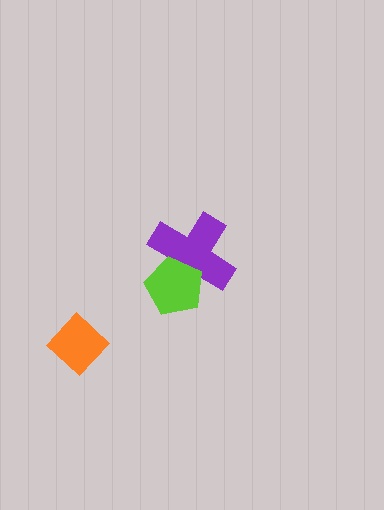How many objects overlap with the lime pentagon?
1 object overlaps with the lime pentagon.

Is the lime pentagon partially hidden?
No, no other shape covers it.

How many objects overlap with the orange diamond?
0 objects overlap with the orange diamond.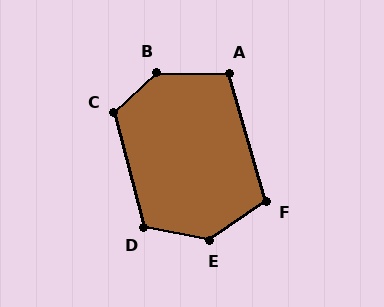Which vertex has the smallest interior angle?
A, at approximately 107 degrees.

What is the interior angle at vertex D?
Approximately 116 degrees (obtuse).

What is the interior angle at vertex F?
Approximately 108 degrees (obtuse).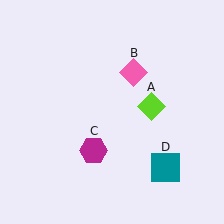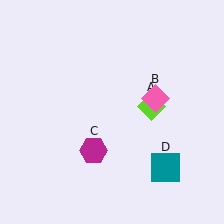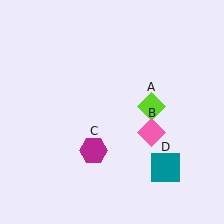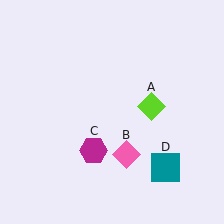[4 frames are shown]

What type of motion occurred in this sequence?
The pink diamond (object B) rotated clockwise around the center of the scene.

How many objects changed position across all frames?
1 object changed position: pink diamond (object B).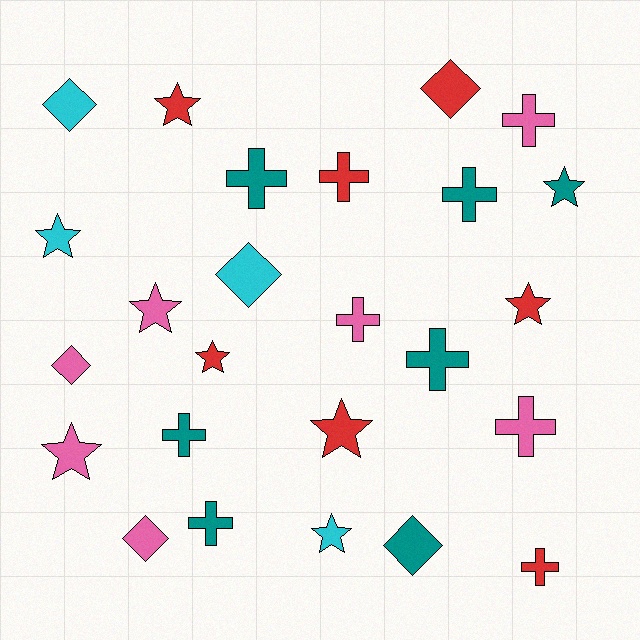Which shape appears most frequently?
Cross, with 10 objects.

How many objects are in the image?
There are 25 objects.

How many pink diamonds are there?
There are 2 pink diamonds.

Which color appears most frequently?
Teal, with 7 objects.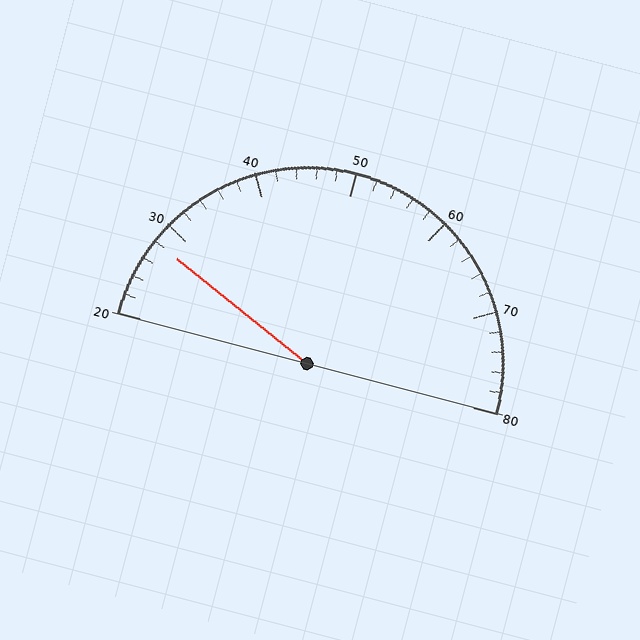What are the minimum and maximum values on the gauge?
The gauge ranges from 20 to 80.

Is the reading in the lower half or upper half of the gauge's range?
The reading is in the lower half of the range (20 to 80).